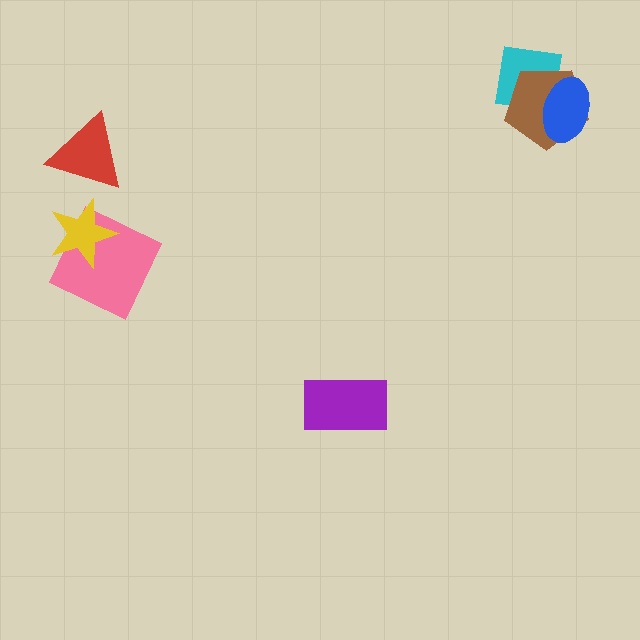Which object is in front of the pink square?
The yellow star is in front of the pink square.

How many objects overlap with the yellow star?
1 object overlaps with the yellow star.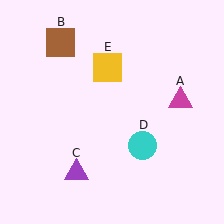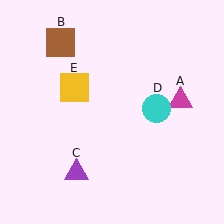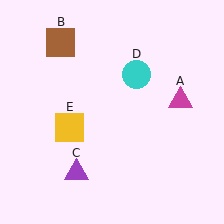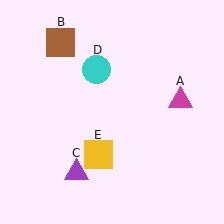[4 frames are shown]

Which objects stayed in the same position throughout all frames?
Magenta triangle (object A) and brown square (object B) and purple triangle (object C) remained stationary.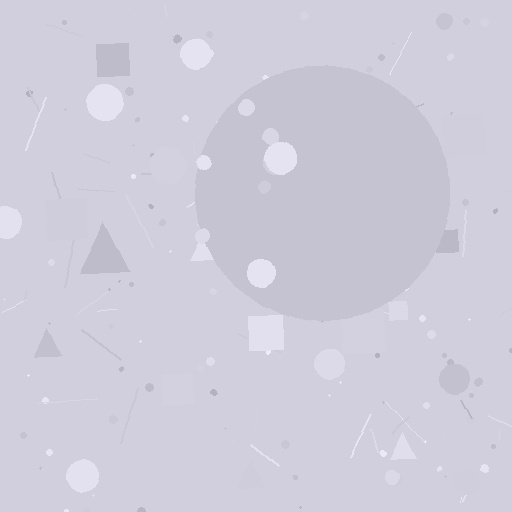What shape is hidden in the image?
A circle is hidden in the image.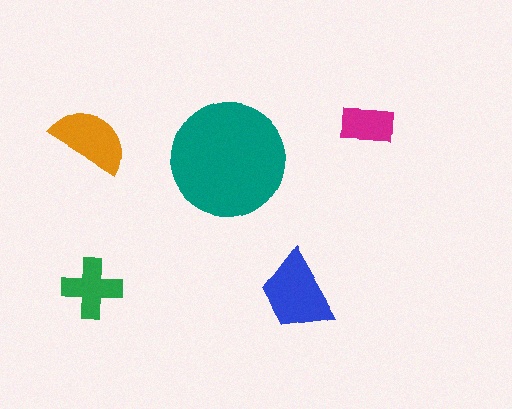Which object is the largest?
The teal circle.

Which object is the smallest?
The magenta rectangle.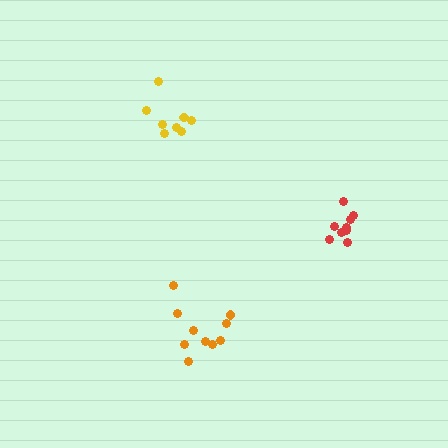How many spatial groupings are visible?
There are 3 spatial groupings.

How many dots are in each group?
Group 1: 10 dots, Group 2: 8 dots, Group 3: 9 dots (27 total).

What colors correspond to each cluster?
The clusters are colored: orange, yellow, red.